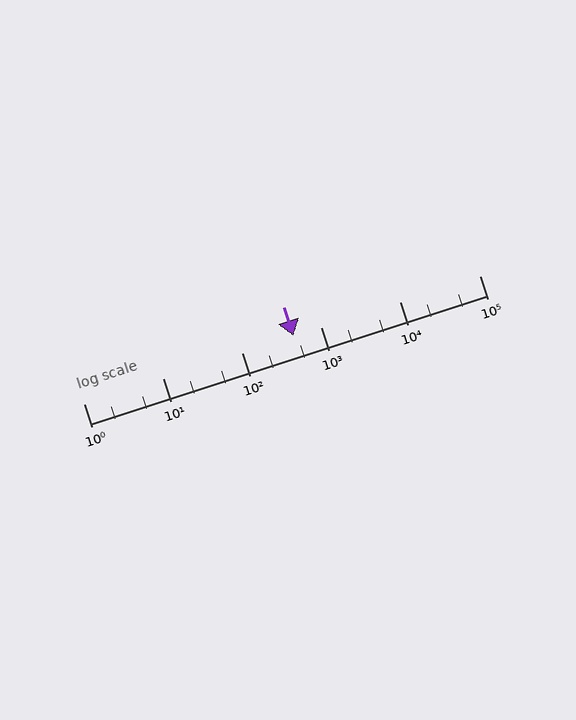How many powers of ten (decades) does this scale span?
The scale spans 5 decades, from 1 to 100000.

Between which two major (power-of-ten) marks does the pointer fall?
The pointer is between 100 and 1000.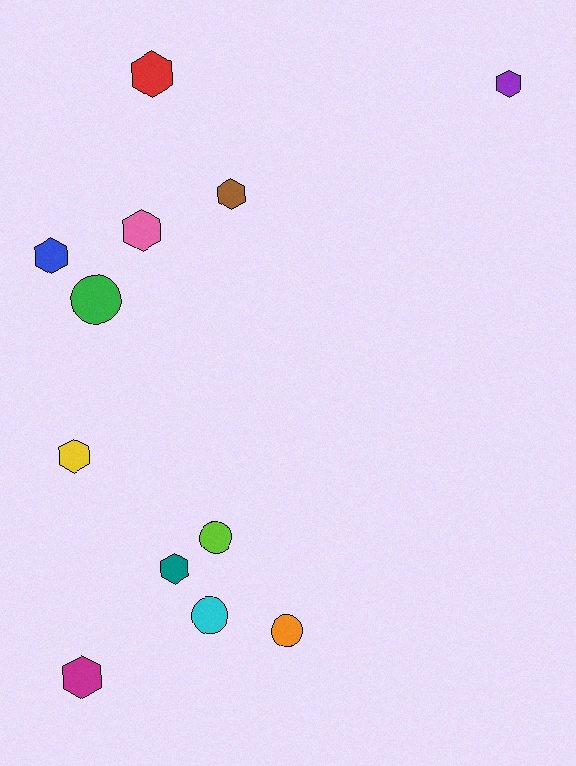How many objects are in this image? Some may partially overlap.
There are 12 objects.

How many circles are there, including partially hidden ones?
There are 4 circles.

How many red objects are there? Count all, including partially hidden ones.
There is 1 red object.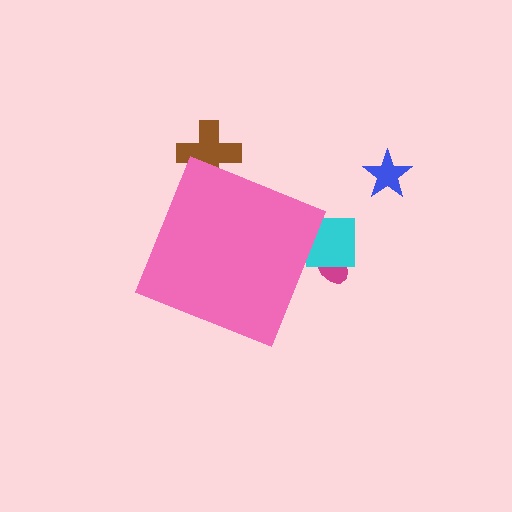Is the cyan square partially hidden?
Yes, the cyan square is partially hidden behind the pink diamond.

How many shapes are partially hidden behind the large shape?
3 shapes are partially hidden.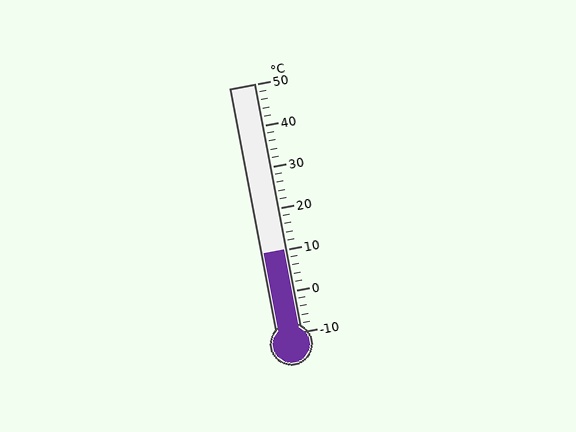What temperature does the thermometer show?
The thermometer shows approximately 10°C.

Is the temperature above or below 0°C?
The temperature is above 0°C.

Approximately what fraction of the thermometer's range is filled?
The thermometer is filled to approximately 35% of its range.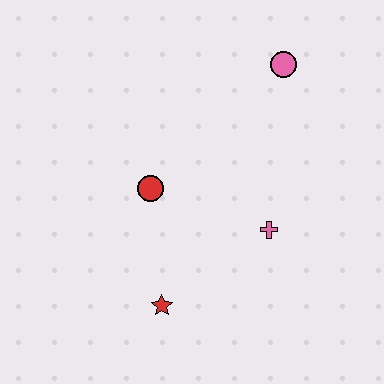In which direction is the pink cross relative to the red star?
The pink cross is to the right of the red star.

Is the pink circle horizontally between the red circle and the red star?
No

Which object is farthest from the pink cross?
The pink circle is farthest from the pink cross.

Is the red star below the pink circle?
Yes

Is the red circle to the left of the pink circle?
Yes